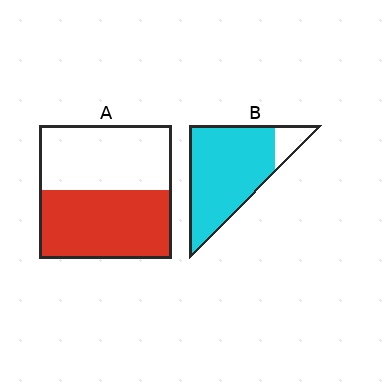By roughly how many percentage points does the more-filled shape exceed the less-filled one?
By roughly 35 percentage points (B over A).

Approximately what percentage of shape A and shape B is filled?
A is approximately 50% and B is approximately 85%.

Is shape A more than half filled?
Roughly half.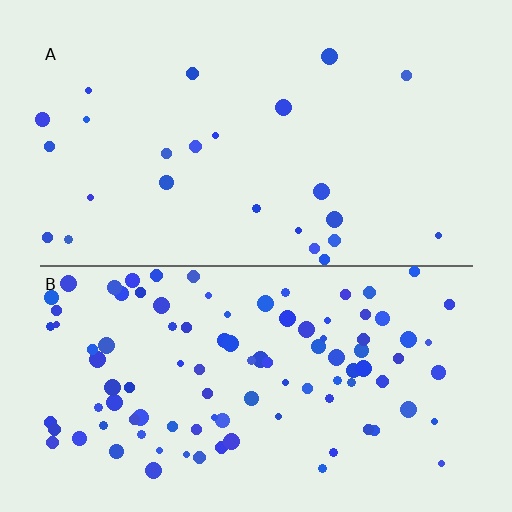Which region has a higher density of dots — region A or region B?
B (the bottom).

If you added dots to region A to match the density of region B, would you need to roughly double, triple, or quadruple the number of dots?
Approximately quadruple.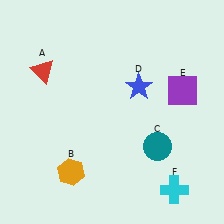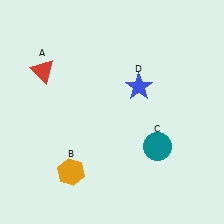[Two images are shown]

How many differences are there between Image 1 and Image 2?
There are 2 differences between the two images.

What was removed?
The cyan cross (F), the purple square (E) were removed in Image 2.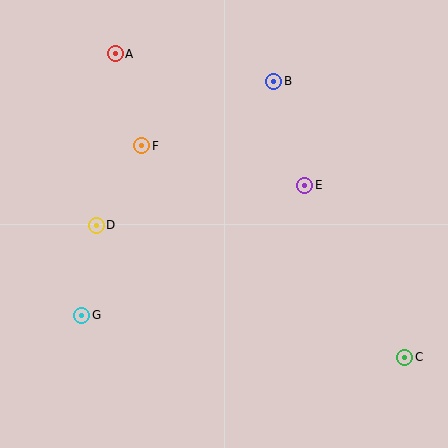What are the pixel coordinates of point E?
Point E is at (305, 185).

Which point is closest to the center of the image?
Point E at (305, 185) is closest to the center.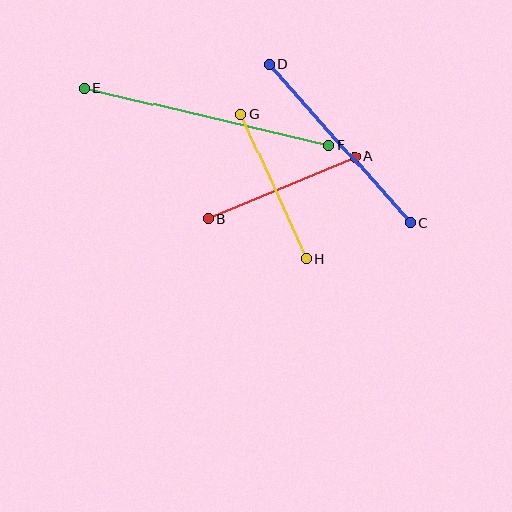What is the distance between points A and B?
The distance is approximately 160 pixels.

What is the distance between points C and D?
The distance is approximately 212 pixels.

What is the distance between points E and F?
The distance is approximately 252 pixels.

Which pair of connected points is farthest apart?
Points E and F are farthest apart.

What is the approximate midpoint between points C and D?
The midpoint is at approximately (340, 143) pixels.